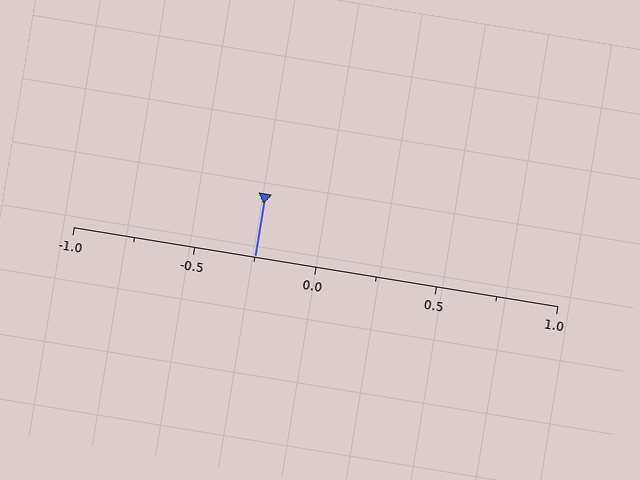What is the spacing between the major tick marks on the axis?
The major ticks are spaced 0.5 apart.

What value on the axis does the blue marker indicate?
The marker indicates approximately -0.25.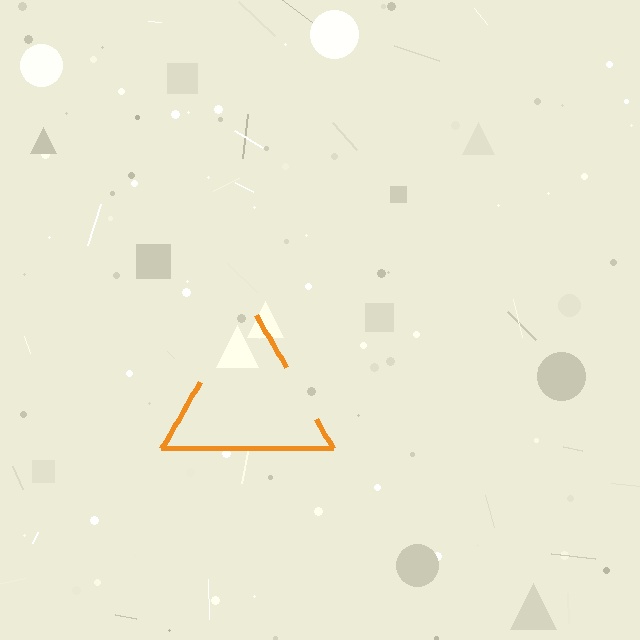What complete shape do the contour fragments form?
The contour fragments form a triangle.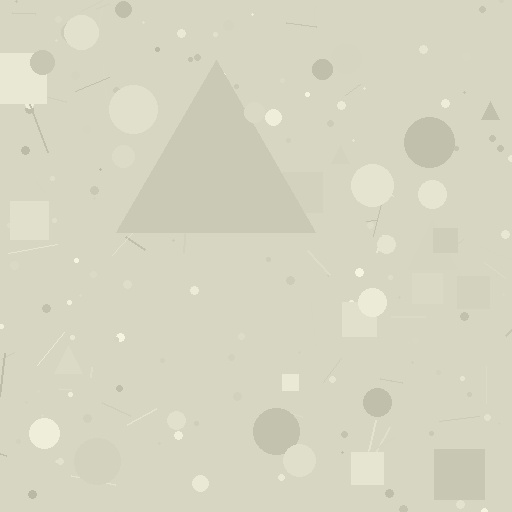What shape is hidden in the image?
A triangle is hidden in the image.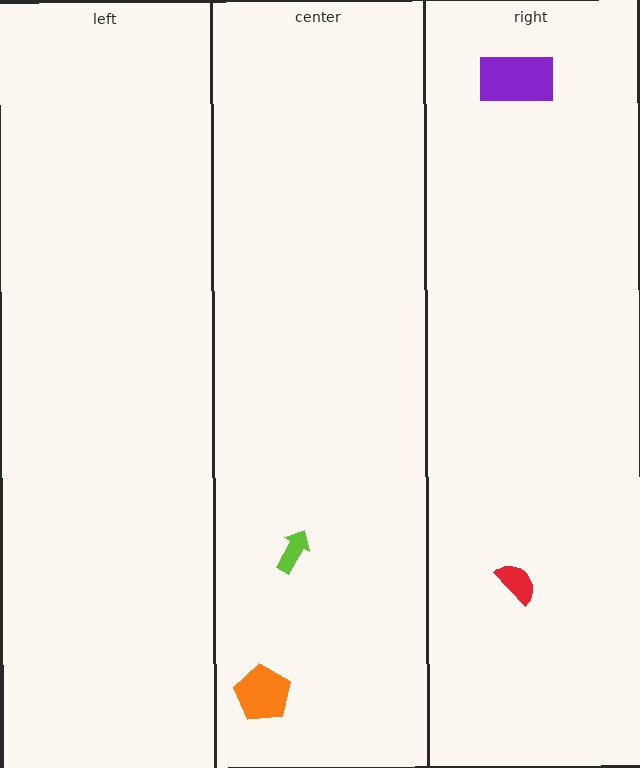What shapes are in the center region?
The orange pentagon, the lime arrow.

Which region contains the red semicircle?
The right region.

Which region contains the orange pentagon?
The center region.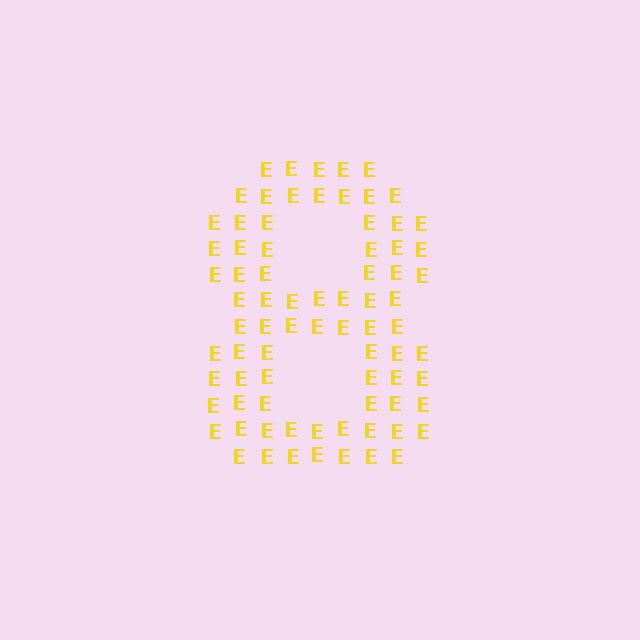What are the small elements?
The small elements are letter E's.